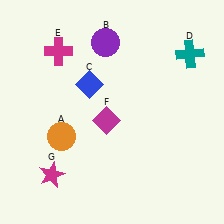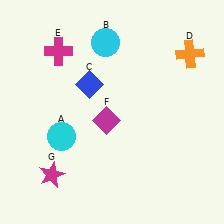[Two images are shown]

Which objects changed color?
A changed from orange to cyan. B changed from purple to cyan. D changed from teal to orange.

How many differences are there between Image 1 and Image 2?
There are 3 differences between the two images.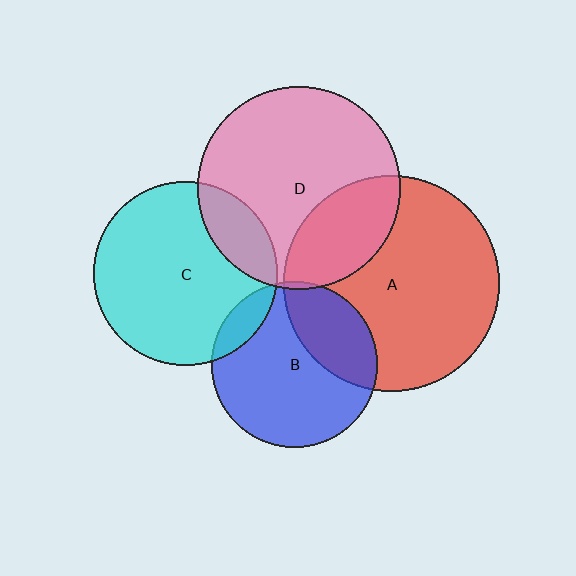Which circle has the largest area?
Circle A (red).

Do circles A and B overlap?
Yes.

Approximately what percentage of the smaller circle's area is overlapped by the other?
Approximately 30%.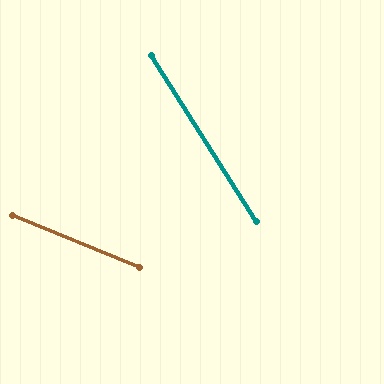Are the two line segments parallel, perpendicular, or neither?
Neither parallel nor perpendicular — they differ by about 36°.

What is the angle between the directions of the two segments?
Approximately 36 degrees.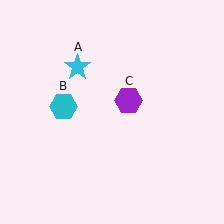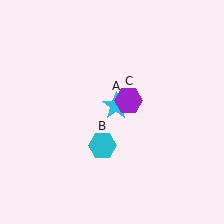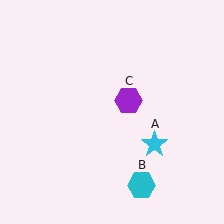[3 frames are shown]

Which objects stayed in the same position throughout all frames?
Purple hexagon (object C) remained stationary.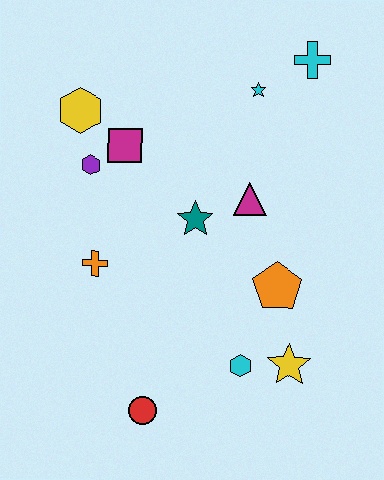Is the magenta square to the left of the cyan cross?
Yes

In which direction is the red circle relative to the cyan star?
The red circle is below the cyan star.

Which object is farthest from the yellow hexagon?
The yellow star is farthest from the yellow hexagon.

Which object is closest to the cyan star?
The cyan cross is closest to the cyan star.